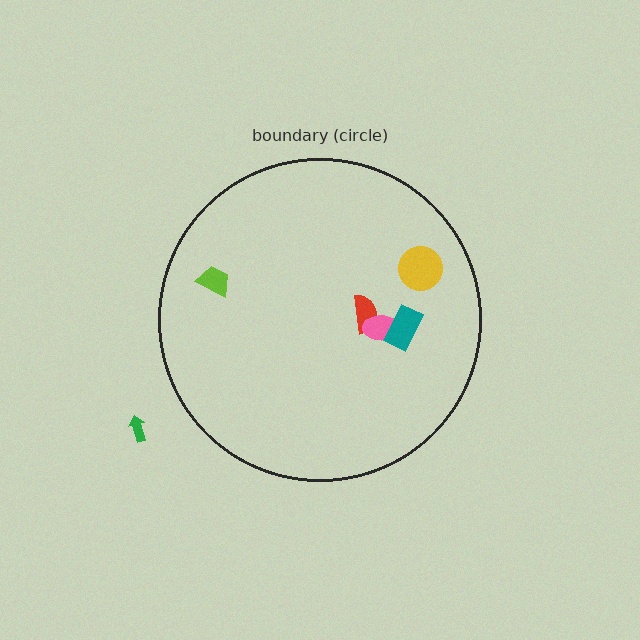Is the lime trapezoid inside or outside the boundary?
Inside.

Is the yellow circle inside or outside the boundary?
Inside.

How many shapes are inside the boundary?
5 inside, 1 outside.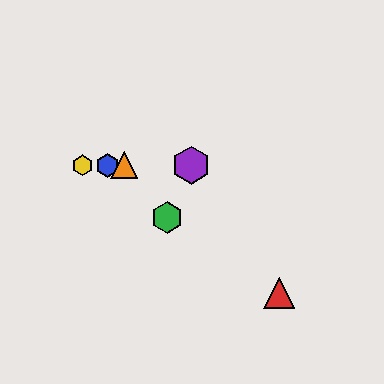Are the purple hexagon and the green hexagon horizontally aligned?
No, the purple hexagon is at y≈165 and the green hexagon is at y≈217.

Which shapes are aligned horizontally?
The blue hexagon, the yellow hexagon, the purple hexagon, the orange triangle are aligned horizontally.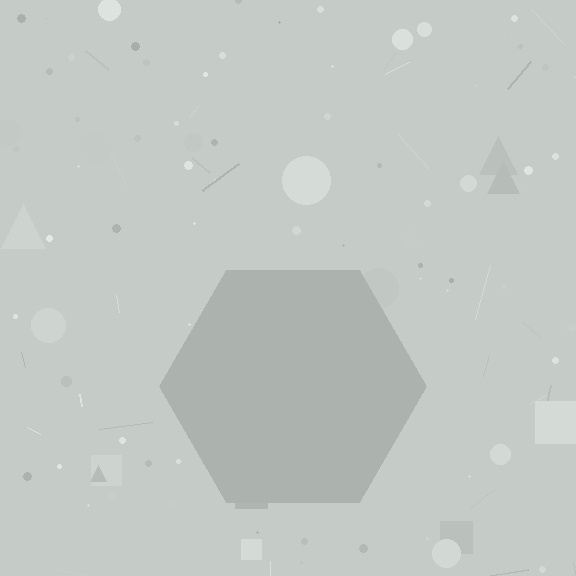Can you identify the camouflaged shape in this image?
The camouflaged shape is a hexagon.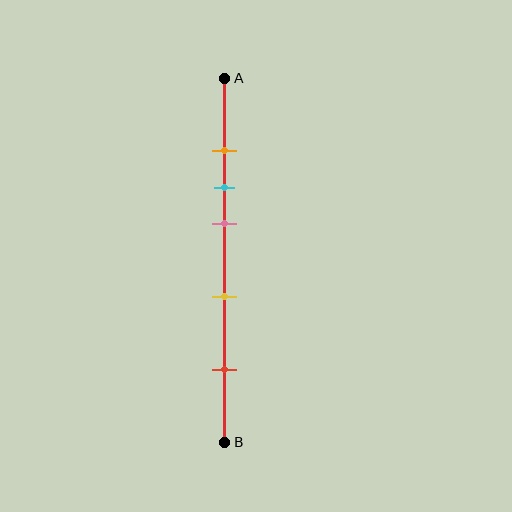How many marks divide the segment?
There are 5 marks dividing the segment.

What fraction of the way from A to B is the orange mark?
The orange mark is approximately 20% (0.2) of the way from A to B.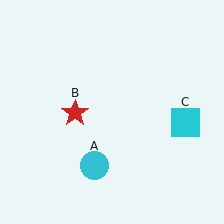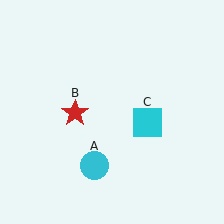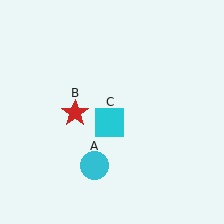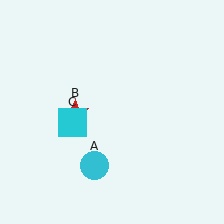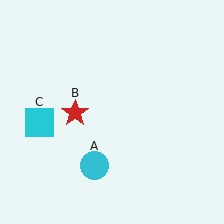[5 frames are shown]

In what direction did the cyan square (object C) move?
The cyan square (object C) moved left.